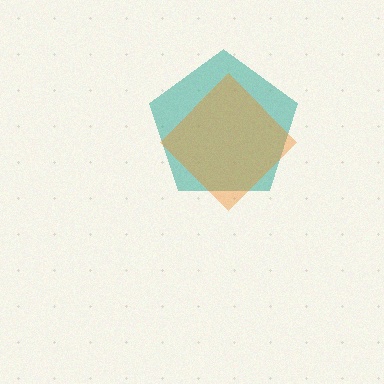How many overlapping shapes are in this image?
There are 2 overlapping shapes in the image.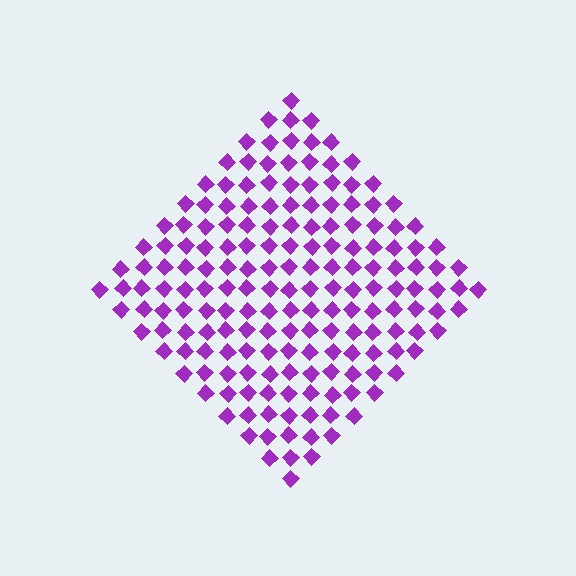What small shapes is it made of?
It is made of small diamonds.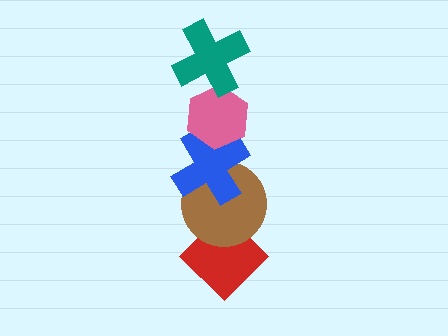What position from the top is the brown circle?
The brown circle is 4th from the top.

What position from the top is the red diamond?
The red diamond is 5th from the top.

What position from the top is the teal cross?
The teal cross is 1st from the top.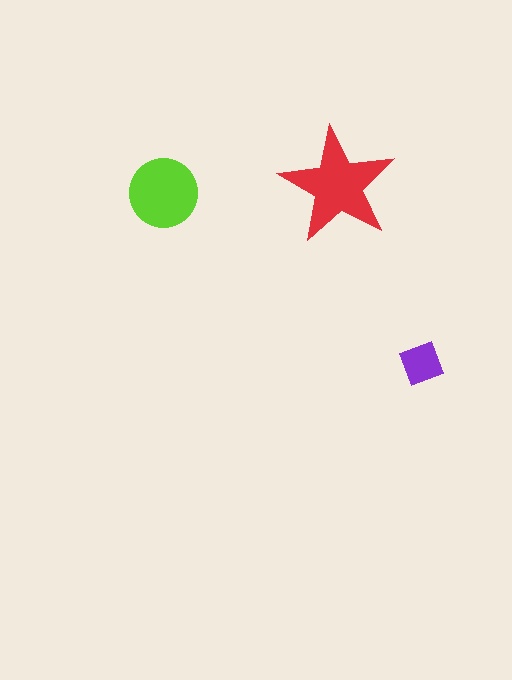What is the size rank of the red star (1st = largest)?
1st.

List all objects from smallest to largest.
The purple diamond, the lime circle, the red star.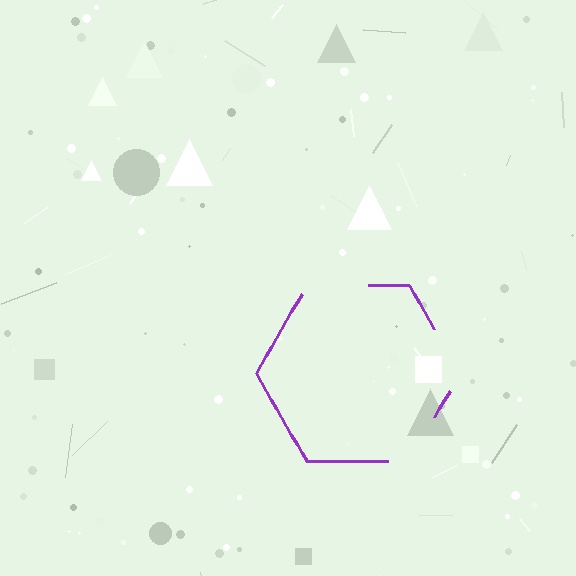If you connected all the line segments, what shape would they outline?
They would outline a hexagon.